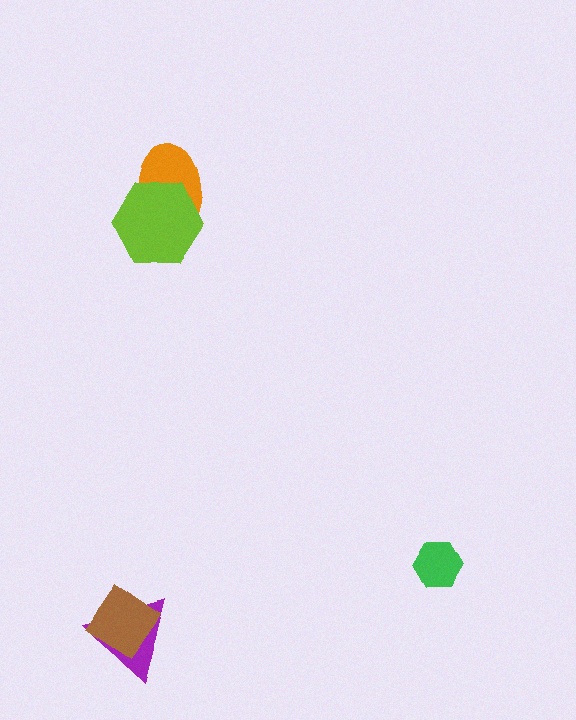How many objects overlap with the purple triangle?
1 object overlaps with the purple triangle.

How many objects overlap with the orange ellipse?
1 object overlaps with the orange ellipse.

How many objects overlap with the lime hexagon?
1 object overlaps with the lime hexagon.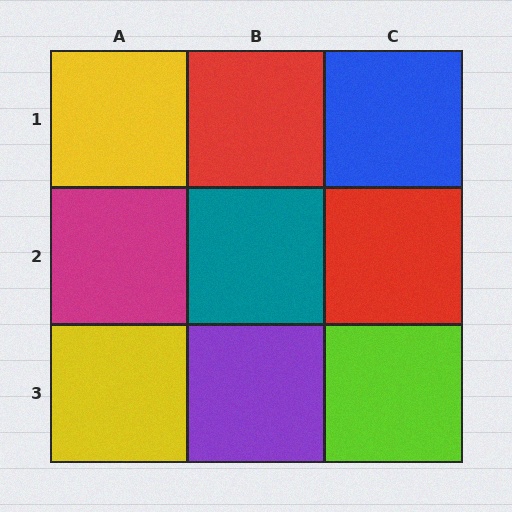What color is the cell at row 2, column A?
Magenta.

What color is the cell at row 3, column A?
Yellow.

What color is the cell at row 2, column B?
Teal.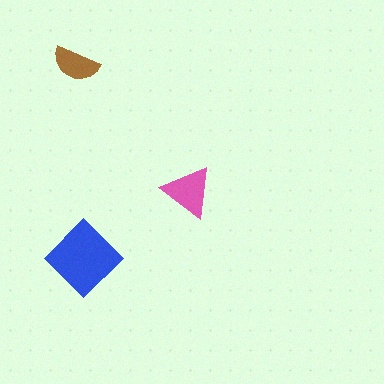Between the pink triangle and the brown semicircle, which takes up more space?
The pink triangle.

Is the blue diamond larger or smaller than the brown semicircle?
Larger.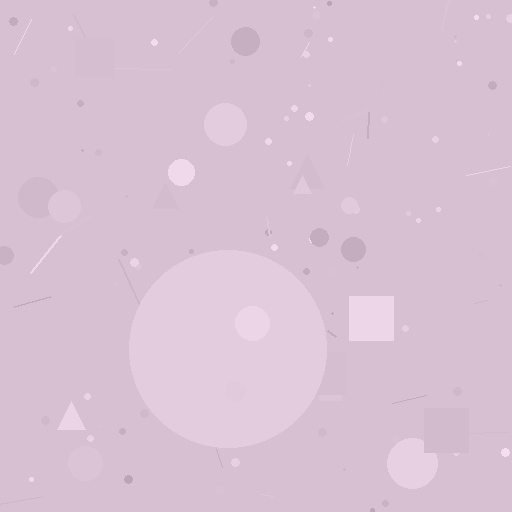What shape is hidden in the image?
A circle is hidden in the image.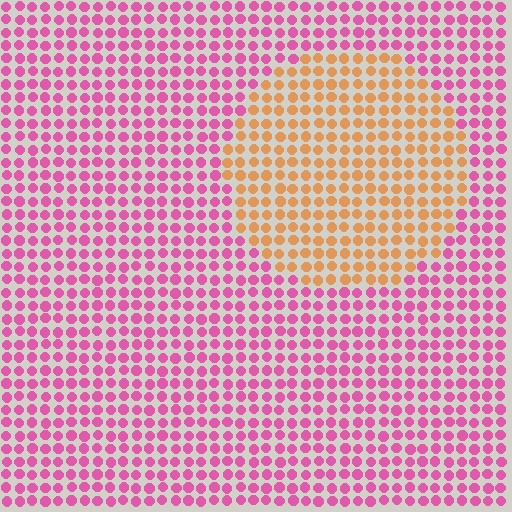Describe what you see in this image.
The image is filled with small pink elements in a uniform arrangement. A circle-shaped region is visible where the elements are tinted to a slightly different hue, forming a subtle color boundary.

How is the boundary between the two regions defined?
The boundary is defined purely by a slight shift in hue (about 64 degrees). Spacing, size, and orientation are identical on both sides.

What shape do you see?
I see a circle.